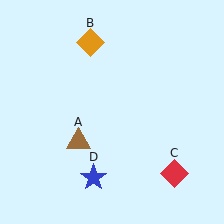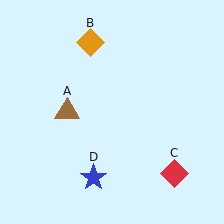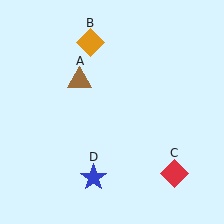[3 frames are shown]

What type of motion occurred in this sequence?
The brown triangle (object A) rotated clockwise around the center of the scene.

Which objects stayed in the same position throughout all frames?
Orange diamond (object B) and red diamond (object C) and blue star (object D) remained stationary.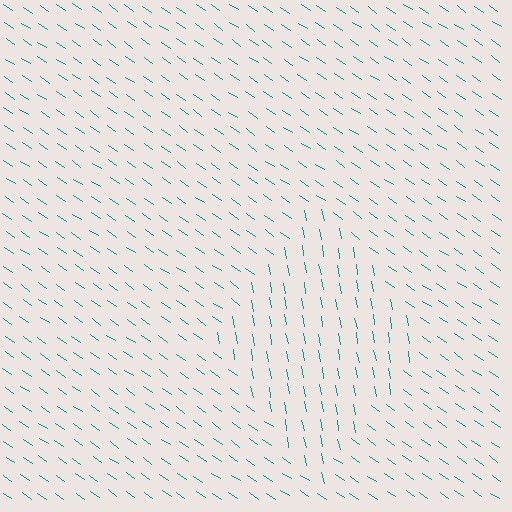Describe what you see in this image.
The image is filled with small teal line segments. A diamond region in the image has lines oriented differently from the surrounding lines, creating a visible texture boundary.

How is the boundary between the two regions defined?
The boundary is defined purely by a change in line orientation (approximately 45 degrees difference). All lines are the same color and thickness.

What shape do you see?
I see a diamond.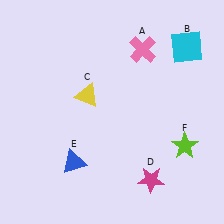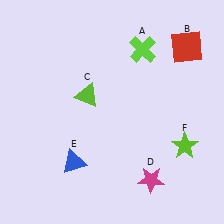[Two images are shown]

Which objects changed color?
A changed from pink to lime. B changed from cyan to red. C changed from yellow to lime.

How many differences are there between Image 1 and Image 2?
There are 3 differences between the two images.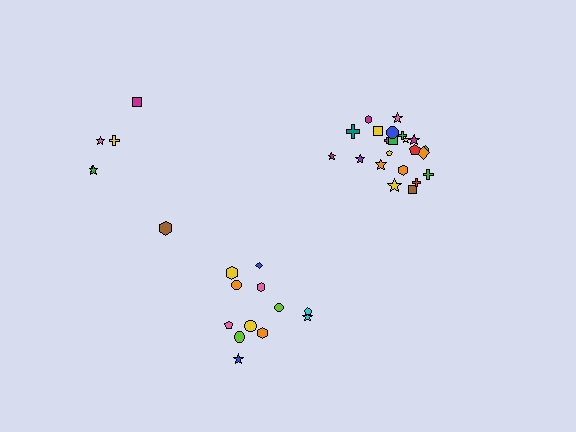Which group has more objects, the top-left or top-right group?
The top-right group.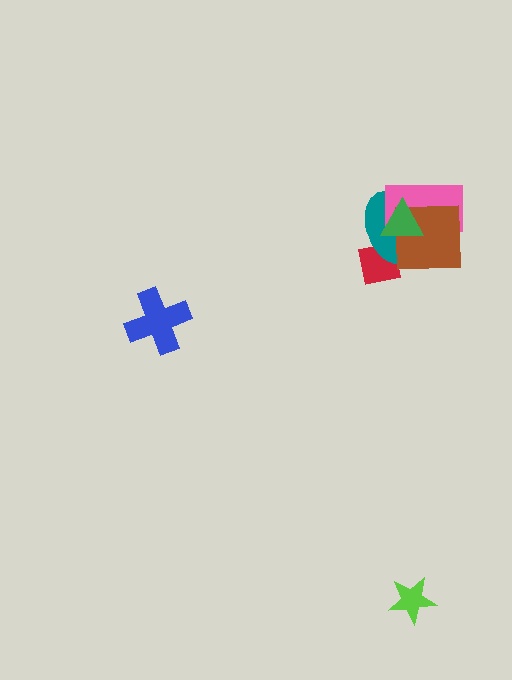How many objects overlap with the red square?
2 objects overlap with the red square.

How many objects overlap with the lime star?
0 objects overlap with the lime star.